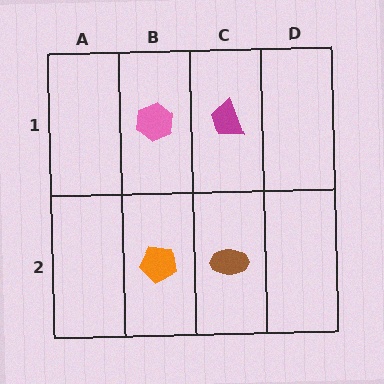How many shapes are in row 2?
2 shapes.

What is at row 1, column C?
A magenta trapezoid.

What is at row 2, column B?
An orange pentagon.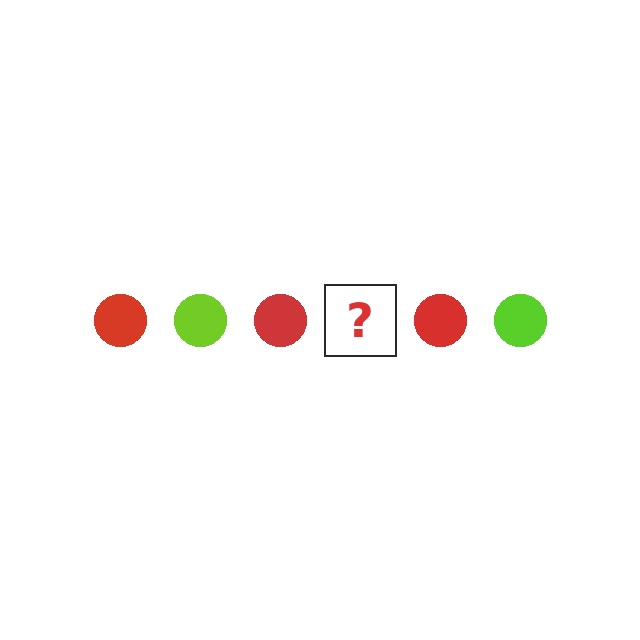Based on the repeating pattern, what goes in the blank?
The blank should be a lime circle.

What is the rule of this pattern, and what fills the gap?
The rule is that the pattern cycles through red, lime circles. The gap should be filled with a lime circle.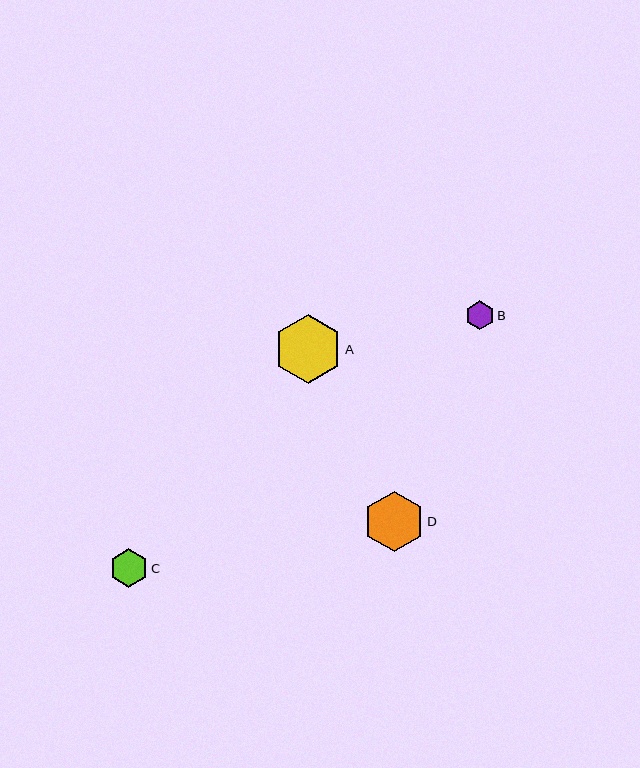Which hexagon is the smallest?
Hexagon B is the smallest with a size of approximately 29 pixels.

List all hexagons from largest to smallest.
From largest to smallest: A, D, C, B.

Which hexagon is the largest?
Hexagon A is the largest with a size of approximately 68 pixels.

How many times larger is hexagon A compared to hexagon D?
Hexagon A is approximately 1.1 times the size of hexagon D.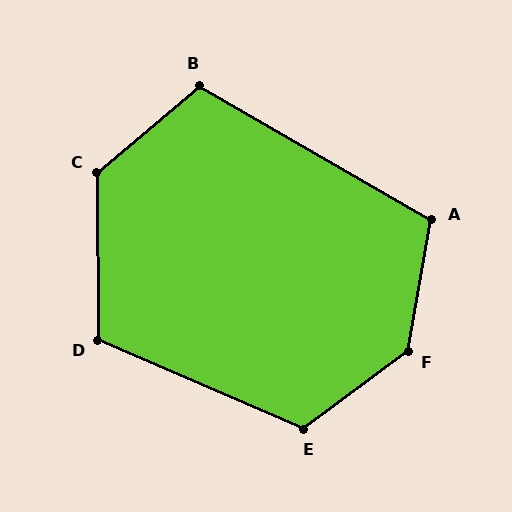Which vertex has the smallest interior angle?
B, at approximately 110 degrees.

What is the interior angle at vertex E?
Approximately 120 degrees (obtuse).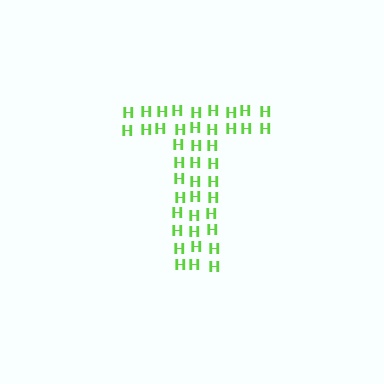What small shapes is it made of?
It is made of small letter H's.